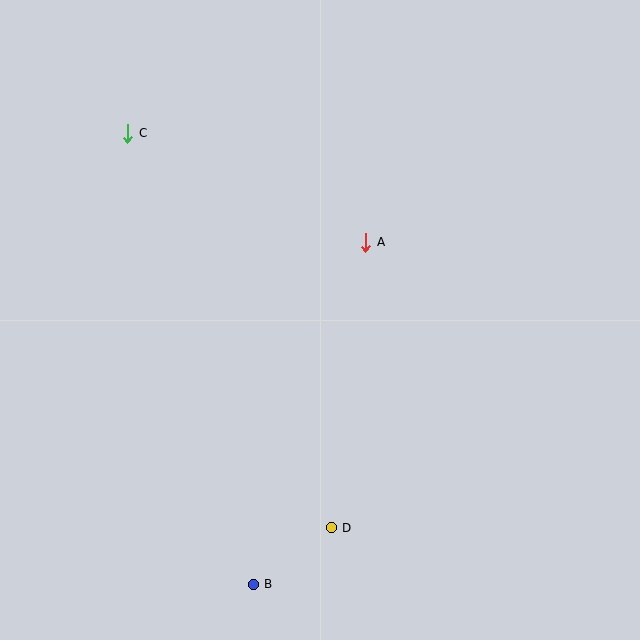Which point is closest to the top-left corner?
Point C is closest to the top-left corner.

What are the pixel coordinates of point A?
Point A is at (366, 242).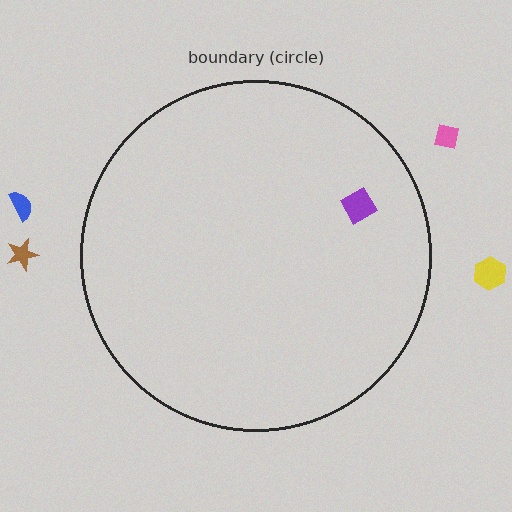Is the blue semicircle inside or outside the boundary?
Outside.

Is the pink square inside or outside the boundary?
Outside.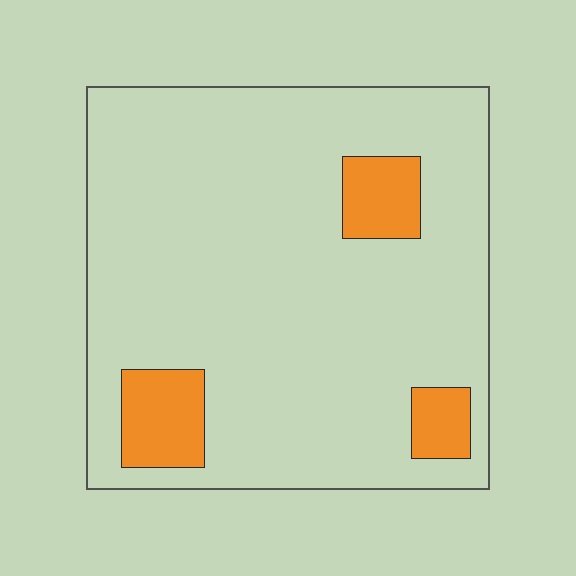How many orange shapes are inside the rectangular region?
3.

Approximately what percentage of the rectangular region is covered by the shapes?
Approximately 10%.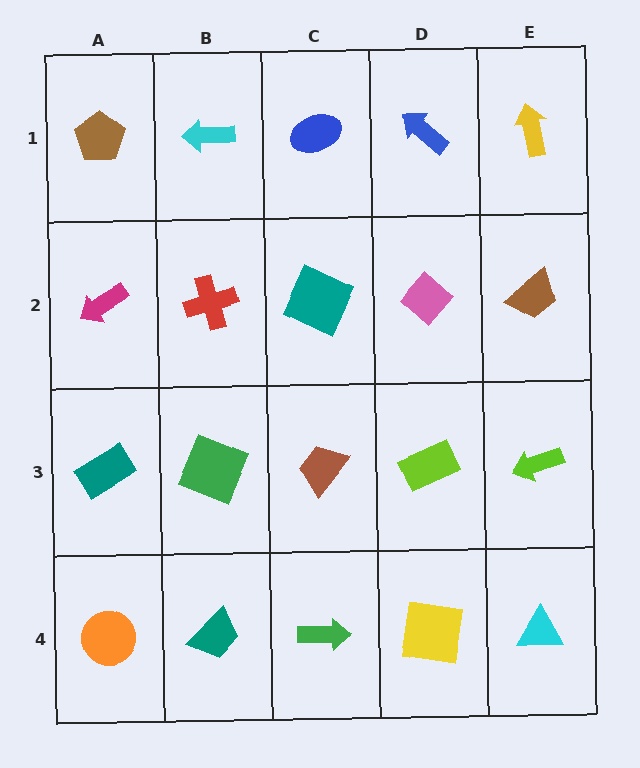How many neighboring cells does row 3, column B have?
4.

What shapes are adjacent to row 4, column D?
A lime rectangle (row 3, column D), a green arrow (row 4, column C), a cyan triangle (row 4, column E).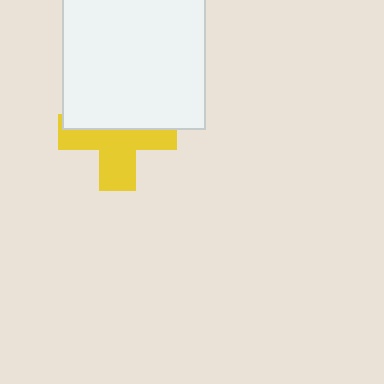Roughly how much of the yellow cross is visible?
About half of it is visible (roughly 54%).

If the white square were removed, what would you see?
You would see the complete yellow cross.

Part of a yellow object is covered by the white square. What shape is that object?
It is a cross.